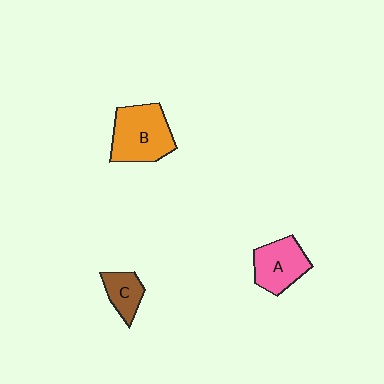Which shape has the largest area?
Shape B (orange).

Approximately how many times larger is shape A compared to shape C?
Approximately 1.6 times.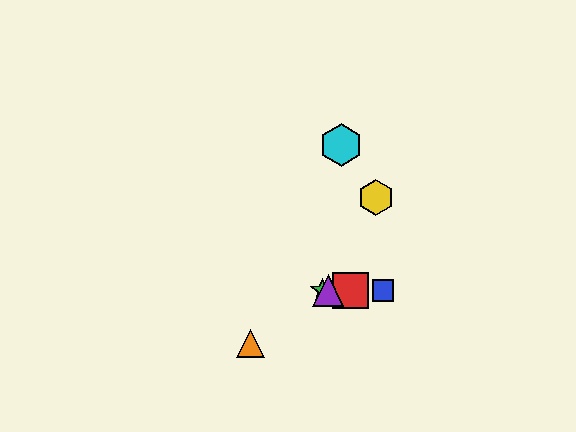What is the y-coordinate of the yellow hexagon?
The yellow hexagon is at y≈197.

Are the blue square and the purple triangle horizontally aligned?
Yes, both are at y≈290.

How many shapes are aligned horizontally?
4 shapes (the red square, the blue square, the green star, the purple triangle) are aligned horizontally.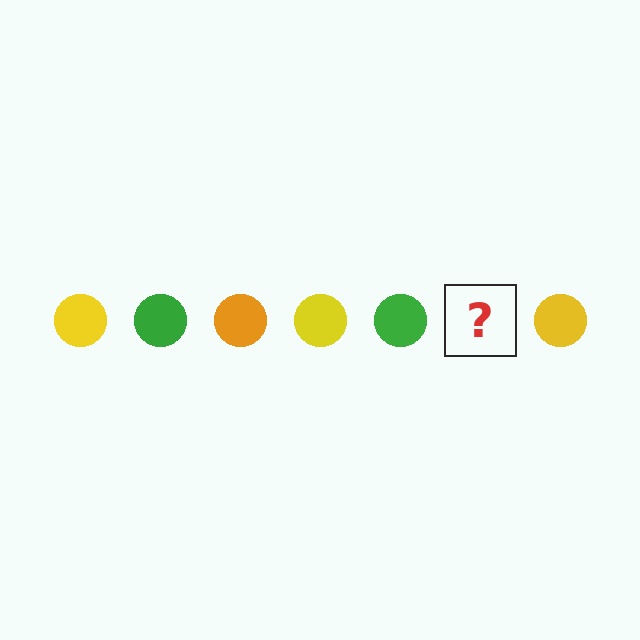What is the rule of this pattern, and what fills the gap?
The rule is that the pattern cycles through yellow, green, orange circles. The gap should be filled with an orange circle.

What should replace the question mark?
The question mark should be replaced with an orange circle.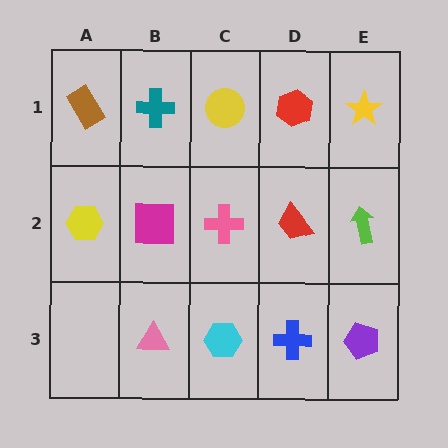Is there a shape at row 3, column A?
No, that cell is empty.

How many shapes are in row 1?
5 shapes.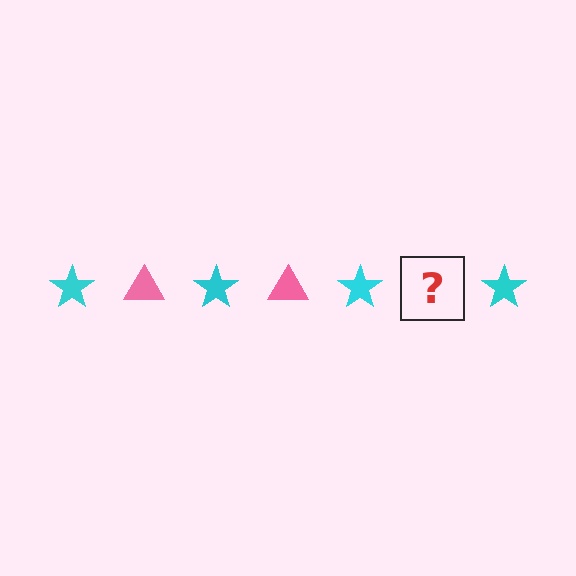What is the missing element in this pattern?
The missing element is a pink triangle.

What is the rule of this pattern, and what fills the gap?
The rule is that the pattern alternates between cyan star and pink triangle. The gap should be filled with a pink triangle.